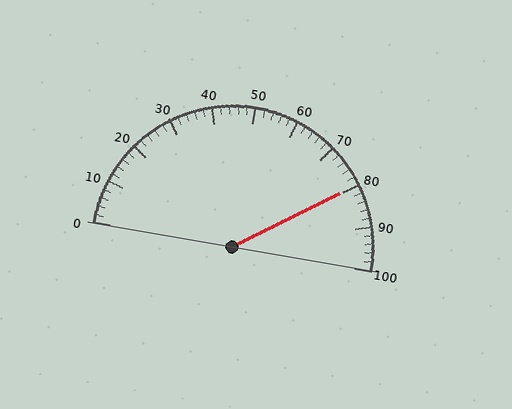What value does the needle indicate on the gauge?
The needle indicates approximately 80.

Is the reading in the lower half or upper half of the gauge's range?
The reading is in the upper half of the range (0 to 100).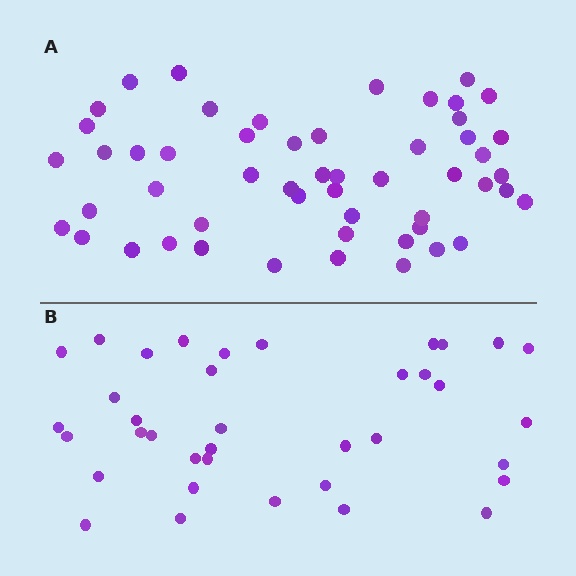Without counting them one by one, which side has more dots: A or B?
Region A (the top region) has more dots.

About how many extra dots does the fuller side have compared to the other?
Region A has approximately 15 more dots than region B.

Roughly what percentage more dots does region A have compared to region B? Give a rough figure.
About 45% more.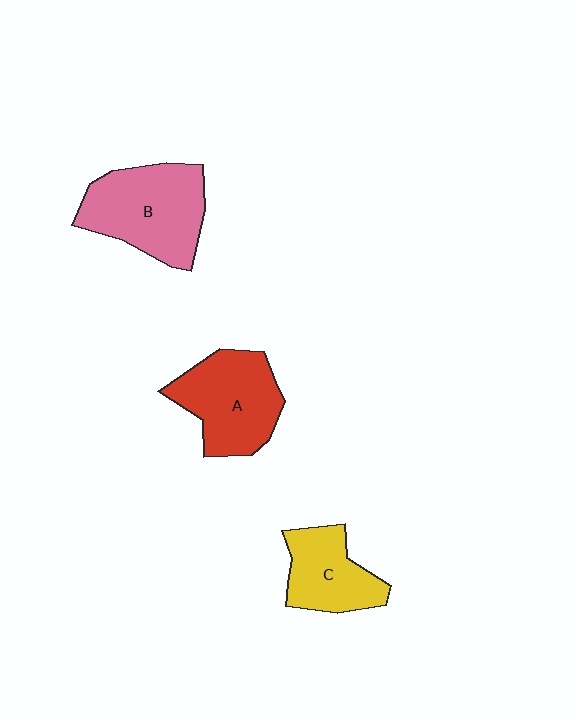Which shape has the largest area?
Shape B (pink).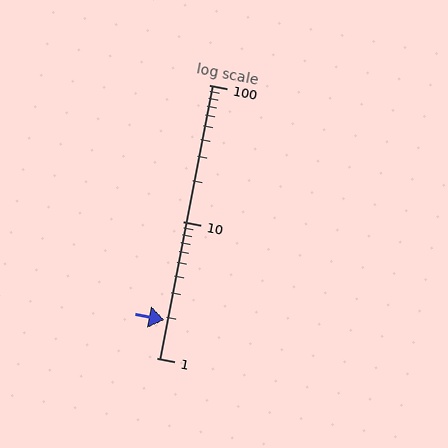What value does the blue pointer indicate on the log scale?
The pointer indicates approximately 1.9.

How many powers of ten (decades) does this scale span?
The scale spans 2 decades, from 1 to 100.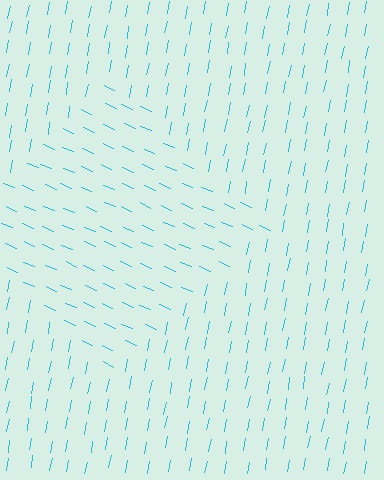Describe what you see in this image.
The image is filled with small cyan line segments. A diamond region in the image has lines oriented differently from the surrounding lines, creating a visible texture boundary.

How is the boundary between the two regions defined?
The boundary is defined purely by a change in line orientation (approximately 77 degrees difference). All lines are the same color and thickness.